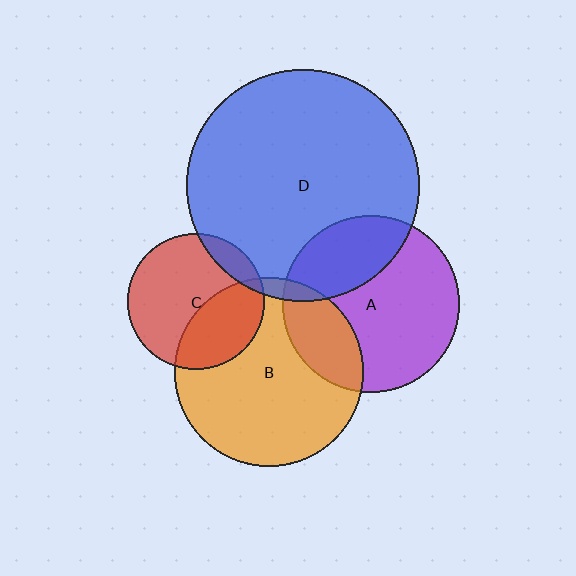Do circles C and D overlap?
Yes.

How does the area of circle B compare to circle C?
Approximately 1.9 times.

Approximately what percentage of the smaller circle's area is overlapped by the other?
Approximately 10%.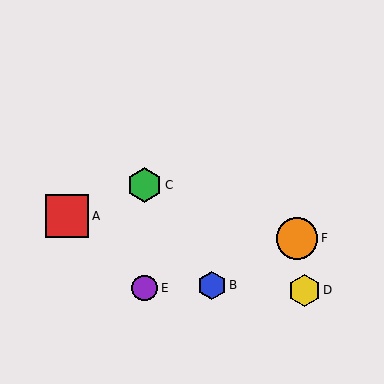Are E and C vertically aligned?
Yes, both are at x≈145.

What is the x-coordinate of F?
Object F is at x≈297.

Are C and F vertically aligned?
No, C is at x≈145 and F is at x≈297.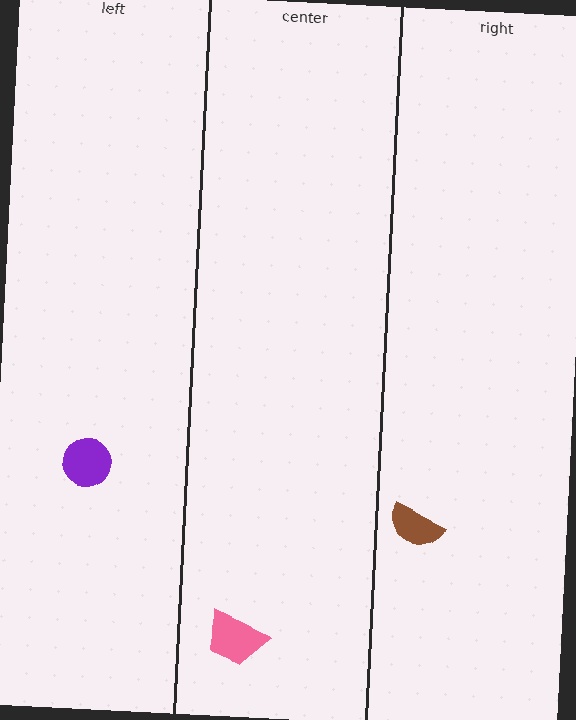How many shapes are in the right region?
1.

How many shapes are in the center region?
1.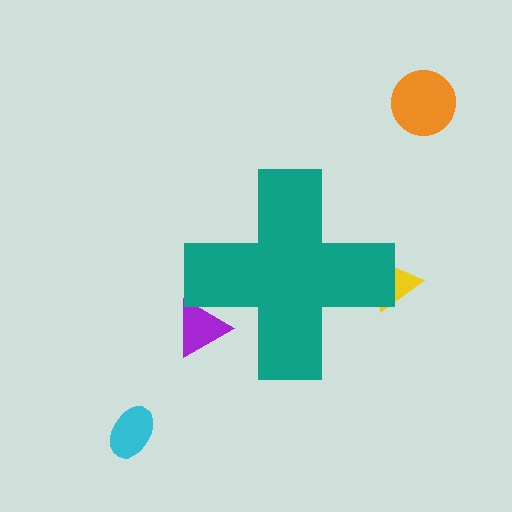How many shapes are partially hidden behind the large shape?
2 shapes are partially hidden.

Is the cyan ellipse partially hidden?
No, the cyan ellipse is fully visible.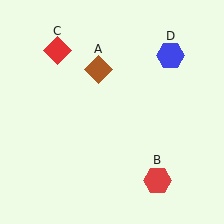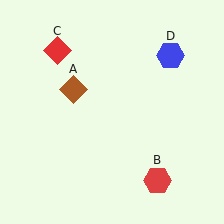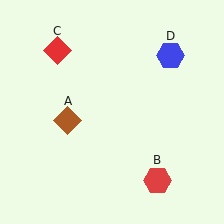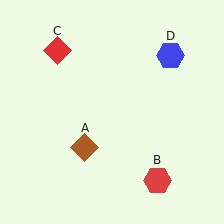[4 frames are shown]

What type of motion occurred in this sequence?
The brown diamond (object A) rotated counterclockwise around the center of the scene.